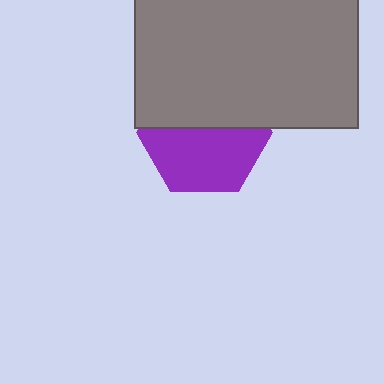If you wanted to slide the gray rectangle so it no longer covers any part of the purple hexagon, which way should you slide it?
Slide it up — that is the most direct way to separate the two shapes.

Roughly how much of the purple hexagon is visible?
About half of it is visible (roughly 53%).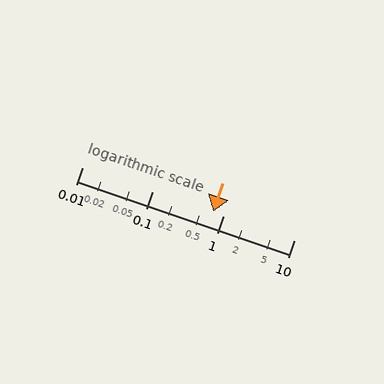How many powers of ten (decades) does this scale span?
The scale spans 3 decades, from 0.01 to 10.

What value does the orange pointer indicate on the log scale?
The pointer indicates approximately 0.72.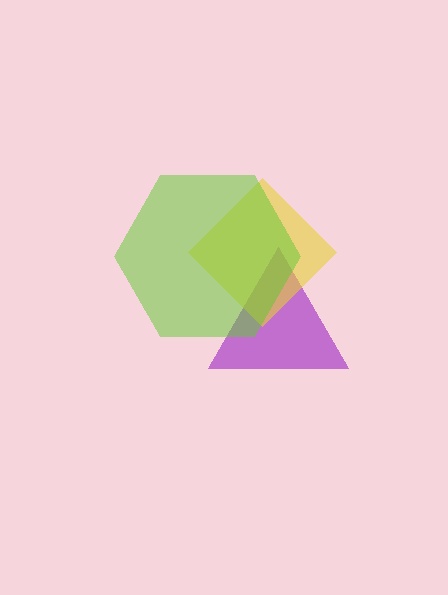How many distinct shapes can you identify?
There are 3 distinct shapes: a purple triangle, a yellow diamond, a lime hexagon.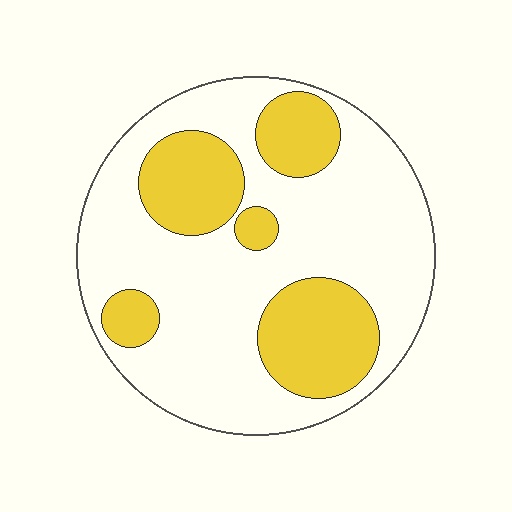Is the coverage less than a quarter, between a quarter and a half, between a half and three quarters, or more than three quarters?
Between a quarter and a half.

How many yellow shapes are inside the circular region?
5.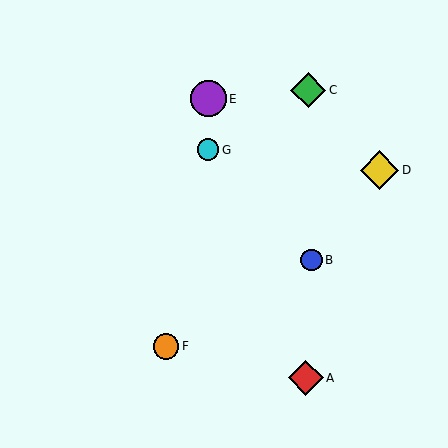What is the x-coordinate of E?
Object E is at x≈208.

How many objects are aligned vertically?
2 objects (E, G) are aligned vertically.